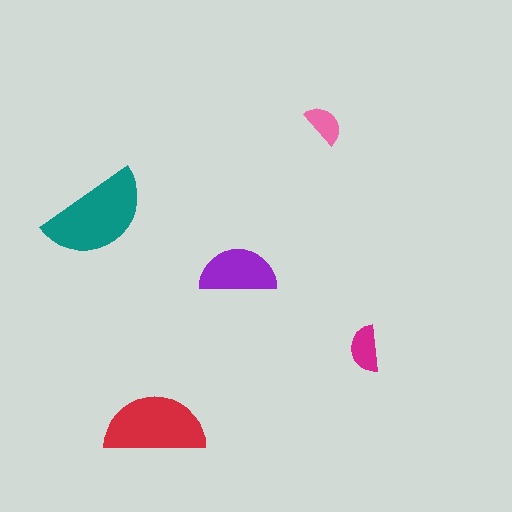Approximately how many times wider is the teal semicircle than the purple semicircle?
About 1.5 times wider.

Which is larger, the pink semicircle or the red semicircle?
The red one.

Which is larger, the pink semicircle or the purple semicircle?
The purple one.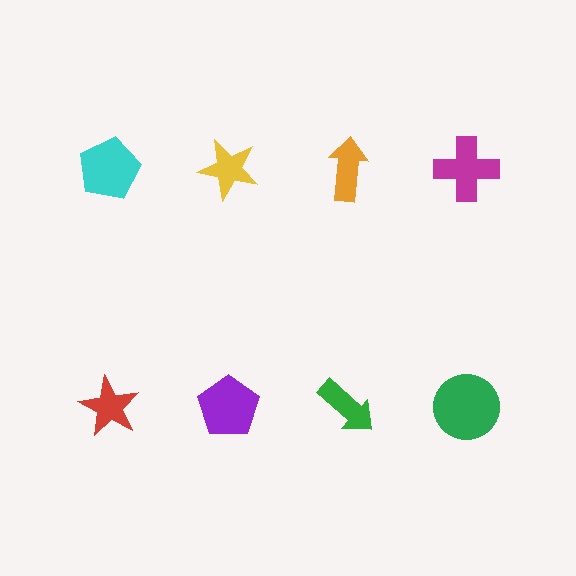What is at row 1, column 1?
A cyan pentagon.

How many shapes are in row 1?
4 shapes.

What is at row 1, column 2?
A yellow star.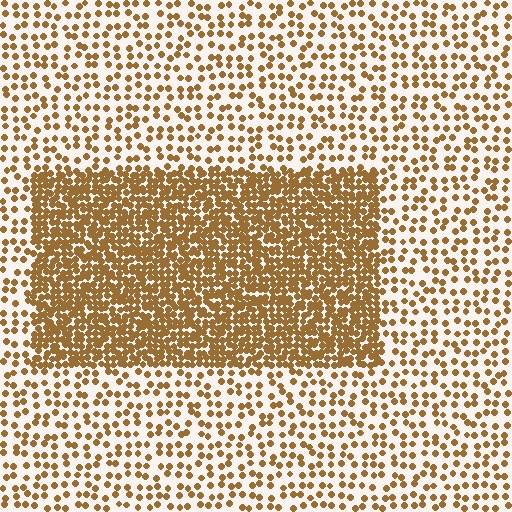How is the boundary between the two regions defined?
The boundary is defined by a change in element density (approximately 2.8x ratio). All elements are the same color, size, and shape.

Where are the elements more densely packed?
The elements are more densely packed inside the rectangle boundary.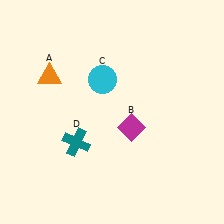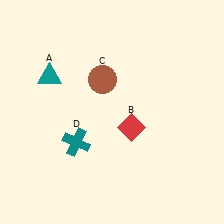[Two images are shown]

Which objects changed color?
A changed from orange to teal. B changed from magenta to red. C changed from cyan to brown.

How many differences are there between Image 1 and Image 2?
There are 3 differences between the two images.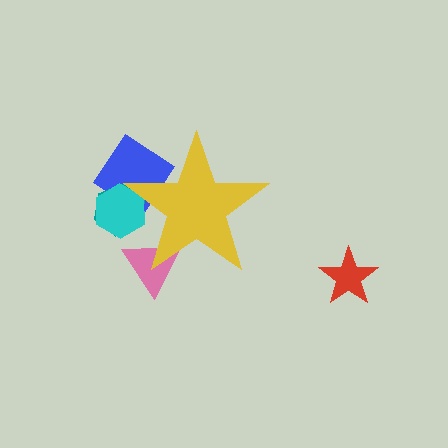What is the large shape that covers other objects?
A yellow star.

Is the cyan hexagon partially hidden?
Yes, the cyan hexagon is partially hidden behind the yellow star.